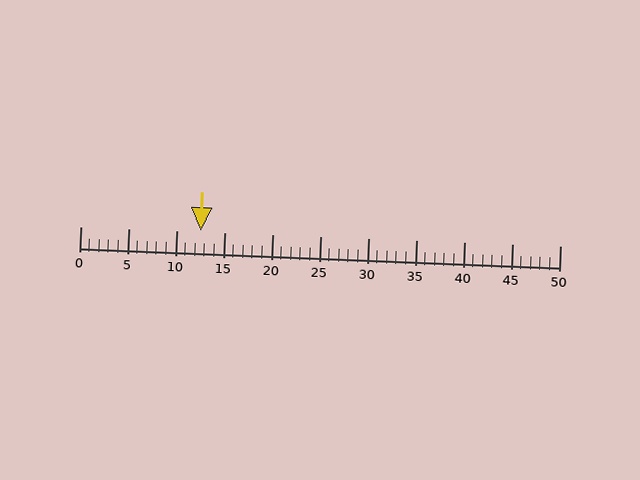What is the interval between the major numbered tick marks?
The major tick marks are spaced 5 units apart.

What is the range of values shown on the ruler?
The ruler shows values from 0 to 50.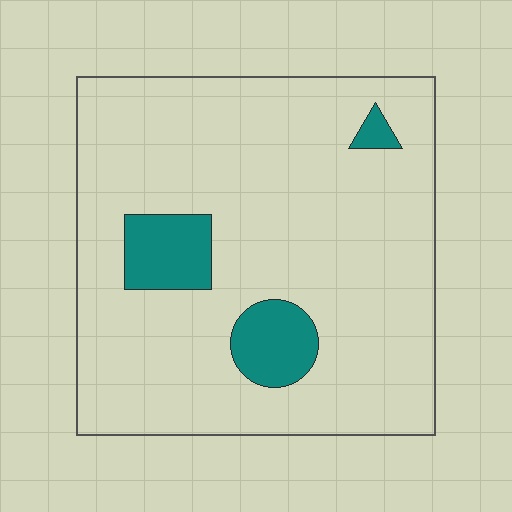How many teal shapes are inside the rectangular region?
3.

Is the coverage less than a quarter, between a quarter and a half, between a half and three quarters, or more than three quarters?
Less than a quarter.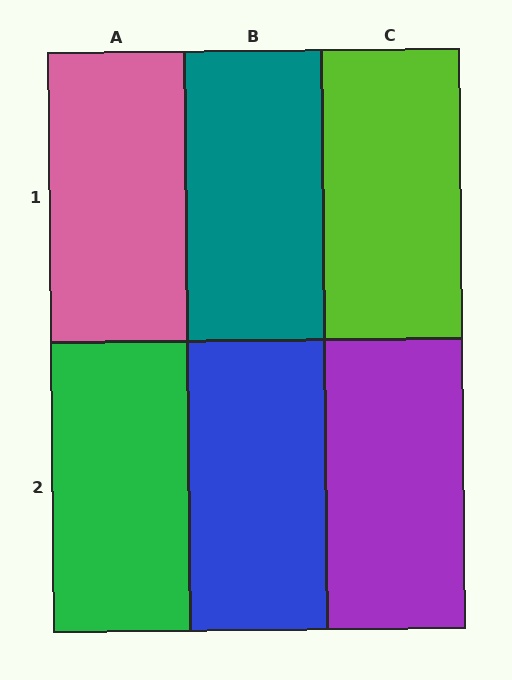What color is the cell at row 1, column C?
Lime.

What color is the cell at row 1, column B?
Teal.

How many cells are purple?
1 cell is purple.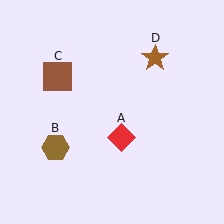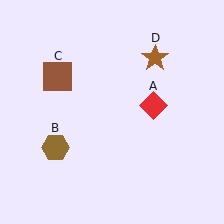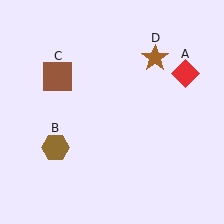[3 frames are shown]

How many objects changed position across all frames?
1 object changed position: red diamond (object A).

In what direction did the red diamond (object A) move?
The red diamond (object A) moved up and to the right.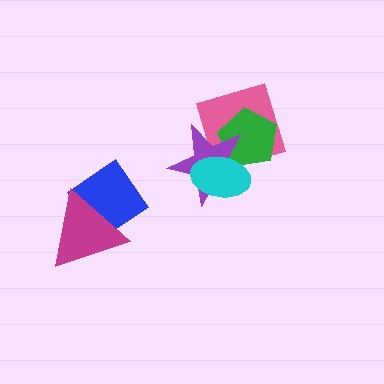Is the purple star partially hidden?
Yes, it is partially covered by another shape.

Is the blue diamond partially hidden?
Yes, it is partially covered by another shape.